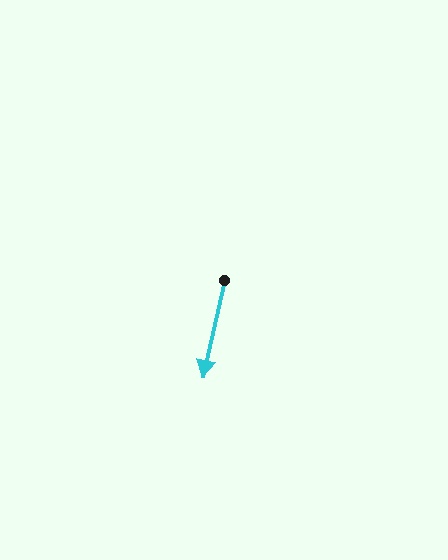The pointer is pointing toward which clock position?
Roughly 6 o'clock.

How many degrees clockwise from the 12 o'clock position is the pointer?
Approximately 193 degrees.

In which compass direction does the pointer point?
South.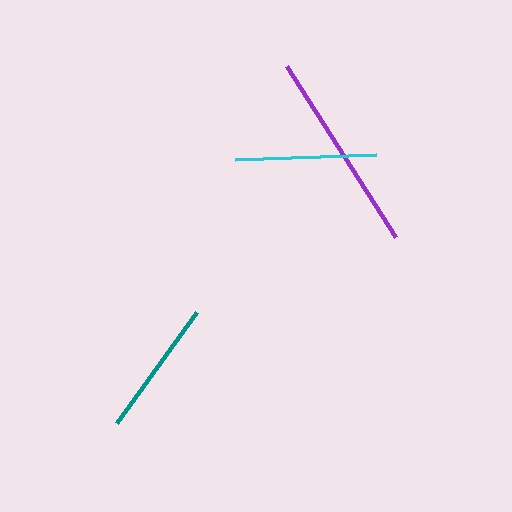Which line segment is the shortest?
The teal line is the shortest at approximately 138 pixels.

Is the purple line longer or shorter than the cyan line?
The purple line is longer than the cyan line.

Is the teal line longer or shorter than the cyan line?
The cyan line is longer than the teal line.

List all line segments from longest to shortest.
From longest to shortest: purple, cyan, teal.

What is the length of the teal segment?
The teal segment is approximately 138 pixels long.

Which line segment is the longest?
The purple line is the longest at approximately 203 pixels.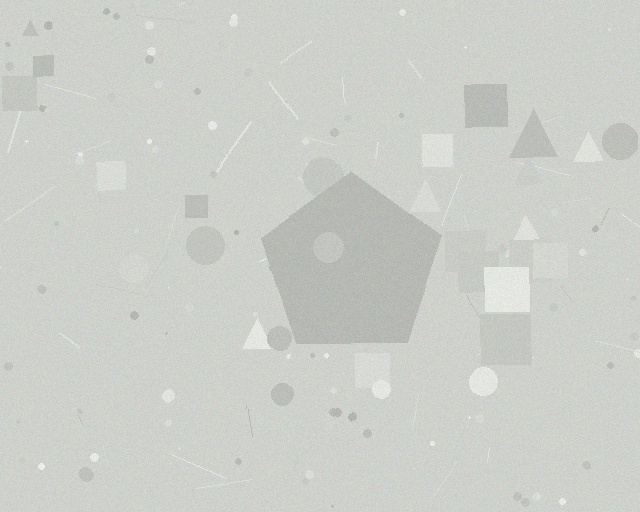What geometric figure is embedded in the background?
A pentagon is embedded in the background.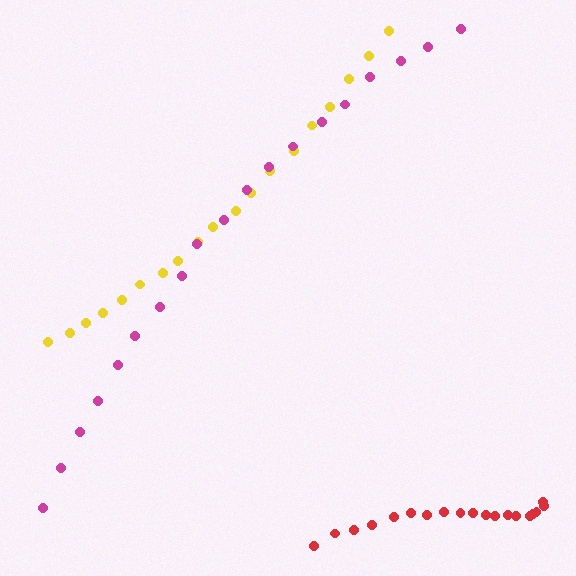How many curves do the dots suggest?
There are 3 distinct paths.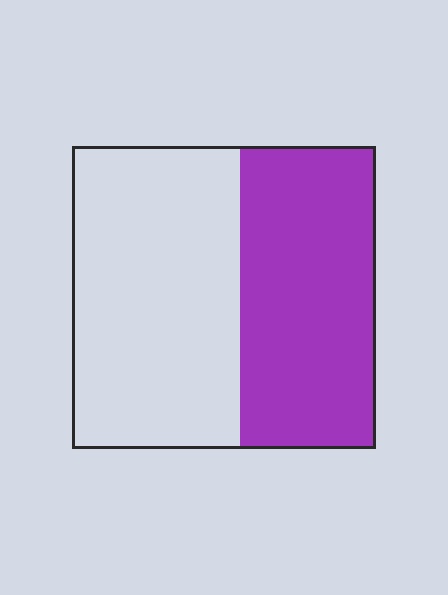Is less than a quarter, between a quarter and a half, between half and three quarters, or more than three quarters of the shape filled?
Between a quarter and a half.